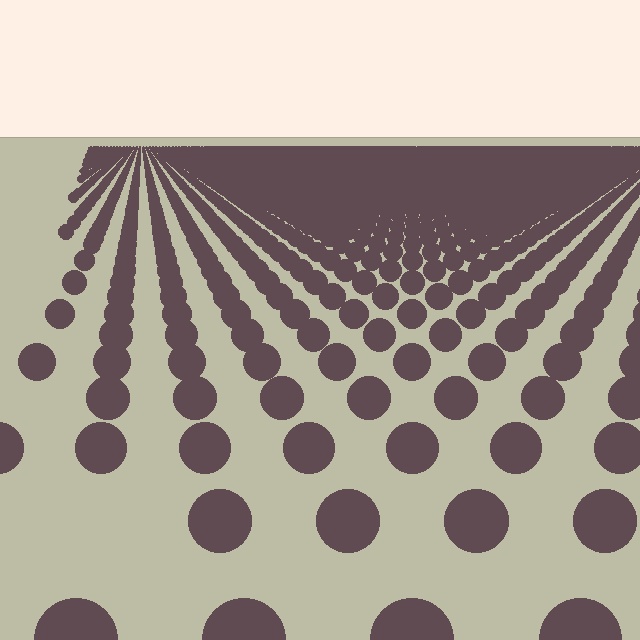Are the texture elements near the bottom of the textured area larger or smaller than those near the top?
Larger. Near the bottom, elements are closer to the viewer and appear at a bigger on-screen size.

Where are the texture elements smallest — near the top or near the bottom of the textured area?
Near the top.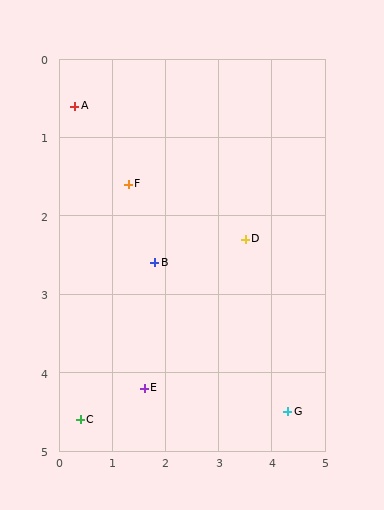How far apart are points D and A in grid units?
Points D and A are about 3.6 grid units apart.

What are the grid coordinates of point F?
Point F is at approximately (1.3, 1.6).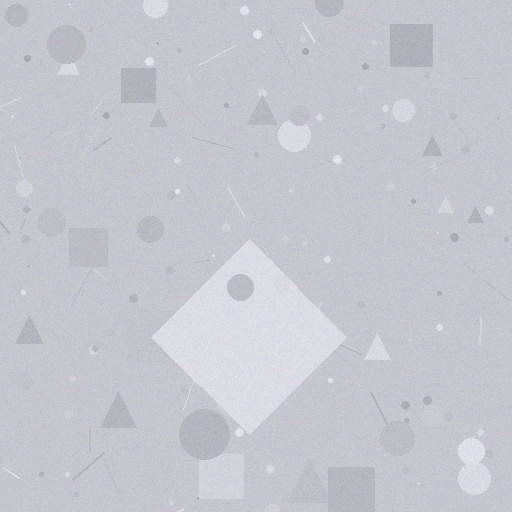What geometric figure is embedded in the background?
A diamond is embedded in the background.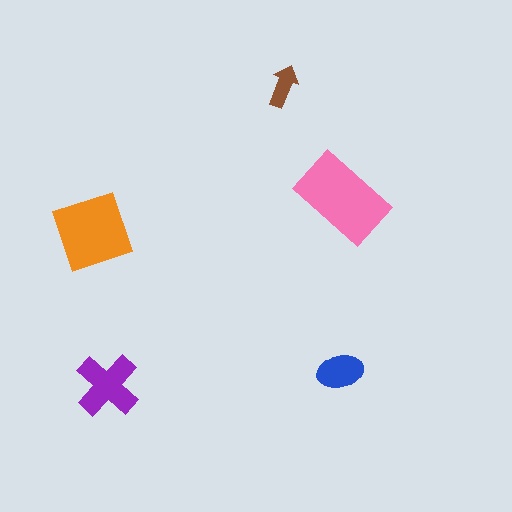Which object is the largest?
The pink rectangle.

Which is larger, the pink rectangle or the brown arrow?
The pink rectangle.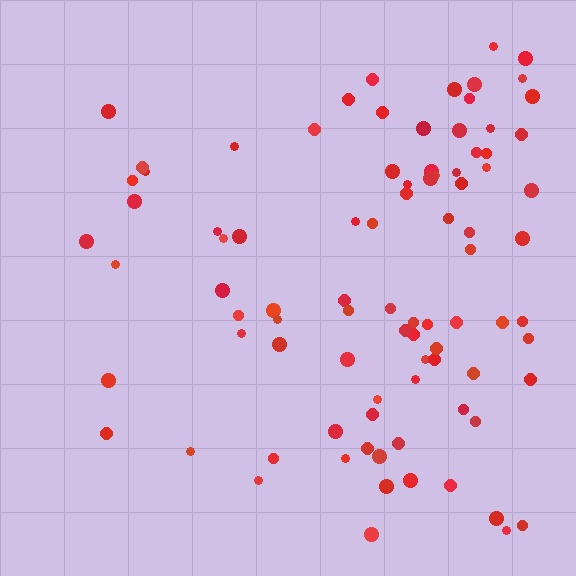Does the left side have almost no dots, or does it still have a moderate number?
Still a moderate number, just noticeably fewer than the right.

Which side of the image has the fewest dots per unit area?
The left.